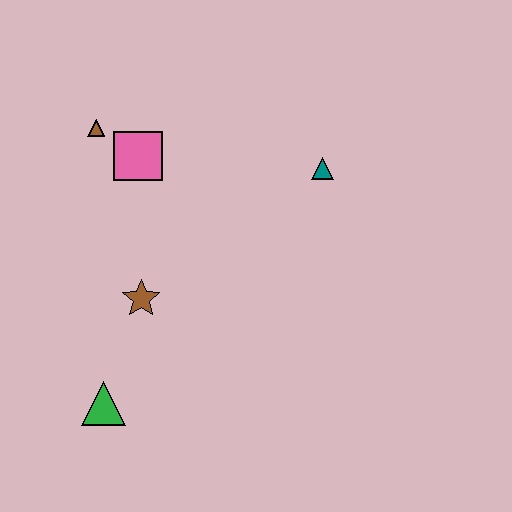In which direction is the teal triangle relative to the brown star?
The teal triangle is to the right of the brown star.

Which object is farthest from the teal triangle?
The green triangle is farthest from the teal triangle.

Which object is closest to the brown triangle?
The pink square is closest to the brown triangle.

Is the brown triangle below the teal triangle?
No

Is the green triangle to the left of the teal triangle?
Yes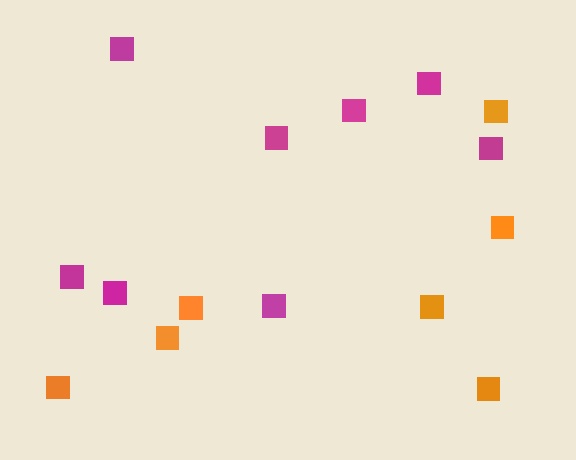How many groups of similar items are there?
There are 2 groups: one group of magenta squares (8) and one group of orange squares (7).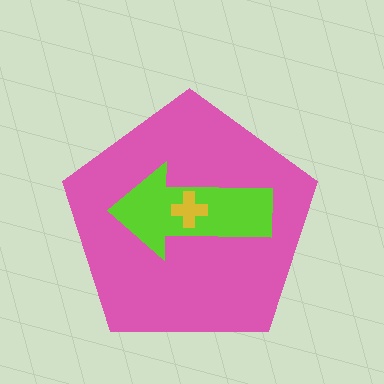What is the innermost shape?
The yellow cross.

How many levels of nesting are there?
3.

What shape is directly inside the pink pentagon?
The lime arrow.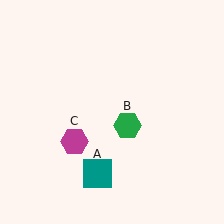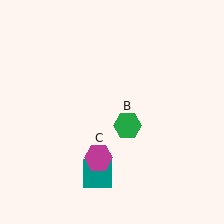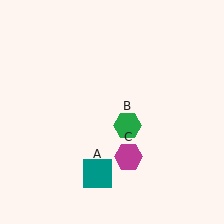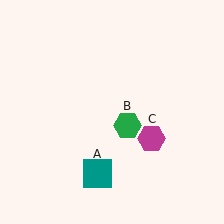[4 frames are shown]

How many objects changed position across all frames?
1 object changed position: magenta hexagon (object C).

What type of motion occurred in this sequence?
The magenta hexagon (object C) rotated counterclockwise around the center of the scene.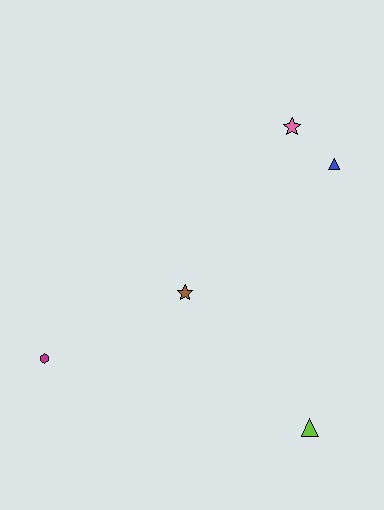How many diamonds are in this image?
There are no diamonds.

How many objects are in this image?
There are 5 objects.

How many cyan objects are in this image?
There are no cyan objects.